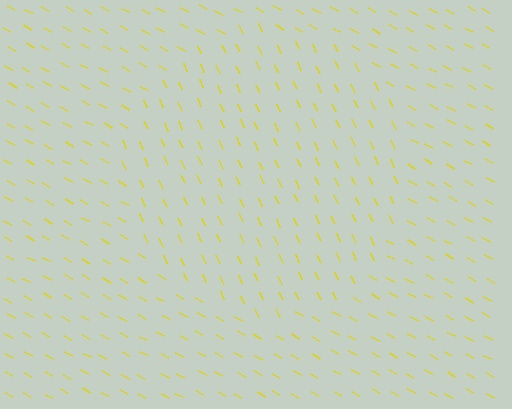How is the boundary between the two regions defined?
The boundary is defined purely by a change in line orientation (approximately 36 degrees difference). All lines are the same color and thickness.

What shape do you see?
I see a circle.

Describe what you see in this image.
The image is filled with small yellow line segments. A circle region in the image has lines oriented differently from the surrounding lines, creating a visible texture boundary.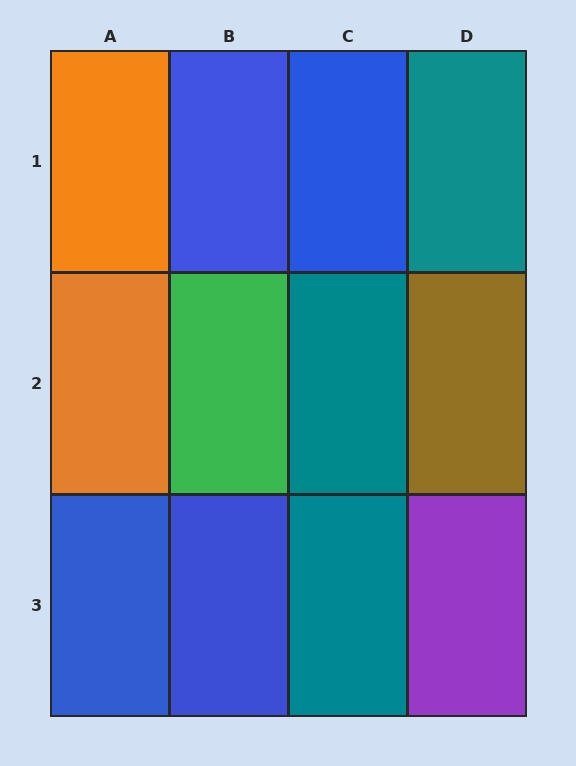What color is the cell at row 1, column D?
Teal.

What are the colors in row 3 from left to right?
Blue, blue, teal, purple.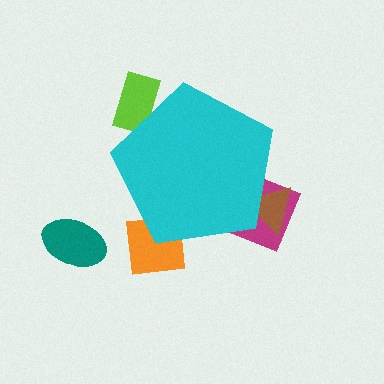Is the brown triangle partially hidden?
Yes, the brown triangle is partially hidden behind the cyan pentagon.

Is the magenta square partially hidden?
Yes, the magenta square is partially hidden behind the cyan pentagon.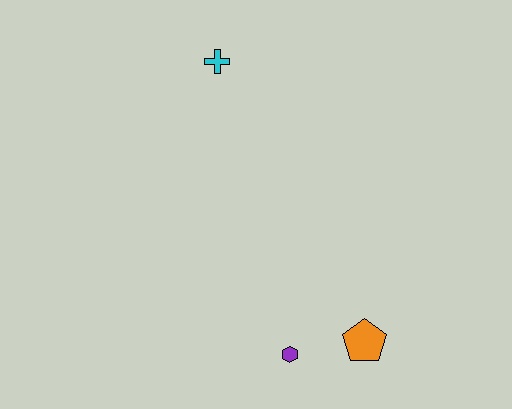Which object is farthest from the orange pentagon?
The cyan cross is farthest from the orange pentagon.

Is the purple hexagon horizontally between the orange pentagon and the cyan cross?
Yes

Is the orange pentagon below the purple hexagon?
No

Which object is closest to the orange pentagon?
The purple hexagon is closest to the orange pentagon.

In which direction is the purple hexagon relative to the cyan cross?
The purple hexagon is below the cyan cross.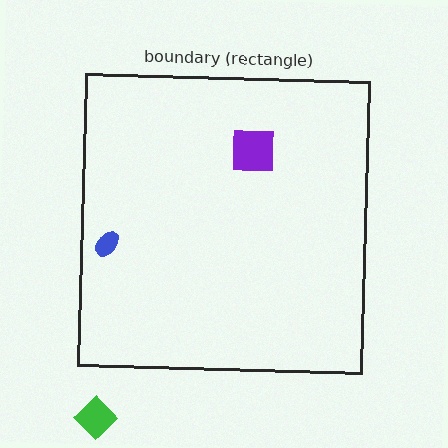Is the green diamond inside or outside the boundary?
Outside.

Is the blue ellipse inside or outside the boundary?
Inside.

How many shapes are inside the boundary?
2 inside, 1 outside.